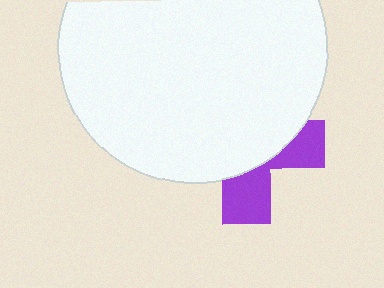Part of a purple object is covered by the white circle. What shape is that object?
It is a cross.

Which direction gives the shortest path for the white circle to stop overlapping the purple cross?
Moving up gives the shortest separation.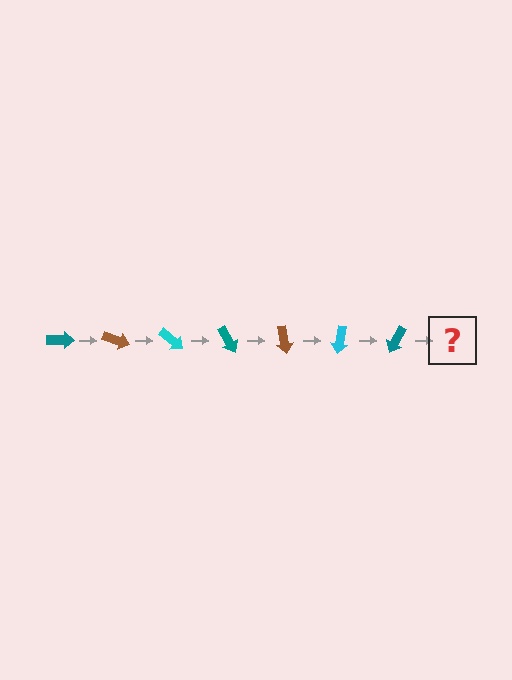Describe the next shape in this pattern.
It should be a brown arrow, rotated 140 degrees from the start.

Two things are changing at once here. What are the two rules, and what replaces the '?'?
The two rules are that it rotates 20 degrees each step and the color cycles through teal, brown, and cyan. The '?' should be a brown arrow, rotated 140 degrees from the start.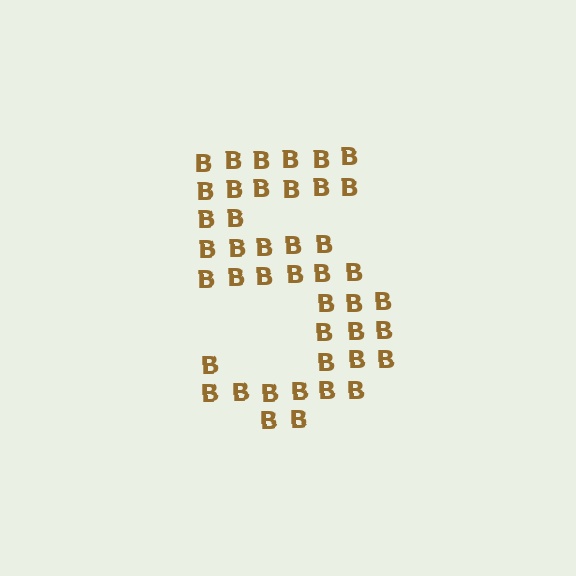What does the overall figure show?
The overall figure shows the digit 5.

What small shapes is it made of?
It is made of small letter B's.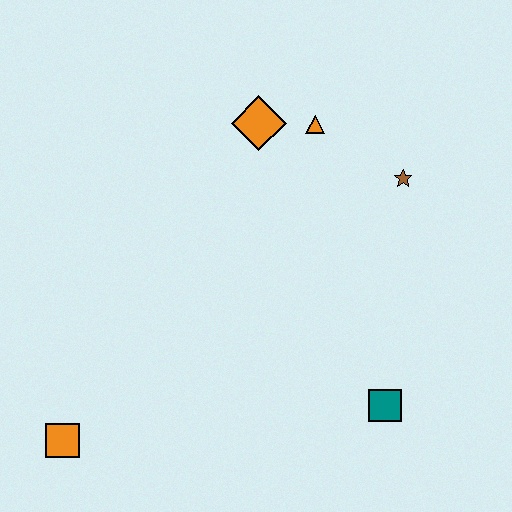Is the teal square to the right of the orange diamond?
Yes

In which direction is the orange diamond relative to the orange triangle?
The orange diamond is to the left of the orange triangle.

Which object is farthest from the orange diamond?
The orange square is farthest from the orange diamond.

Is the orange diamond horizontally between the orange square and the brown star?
Yes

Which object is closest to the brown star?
The orange triangle is closest to the brown star.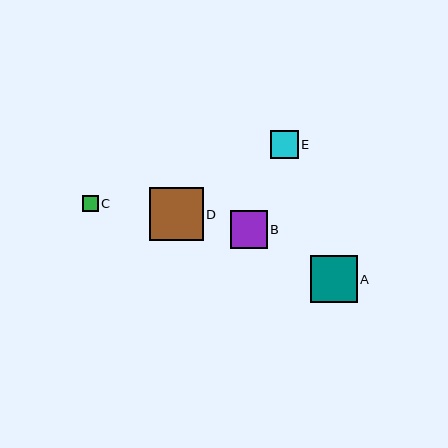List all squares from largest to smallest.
From largest to smallest: D, A, B, E, C.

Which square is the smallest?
Square C is the smallest with a size of approximately 15 pixels.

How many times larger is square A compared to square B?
Square A is approximately 1.2 times the size of square B.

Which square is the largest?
Square D is the largest with a size of approximately 53 pixels.